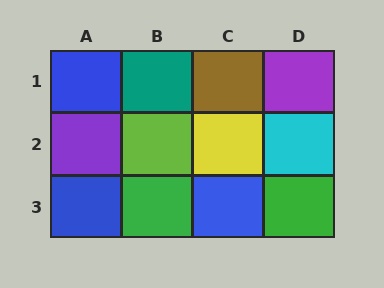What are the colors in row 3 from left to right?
Blue, green, blue, green.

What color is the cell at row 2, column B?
Lime.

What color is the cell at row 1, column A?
Blue.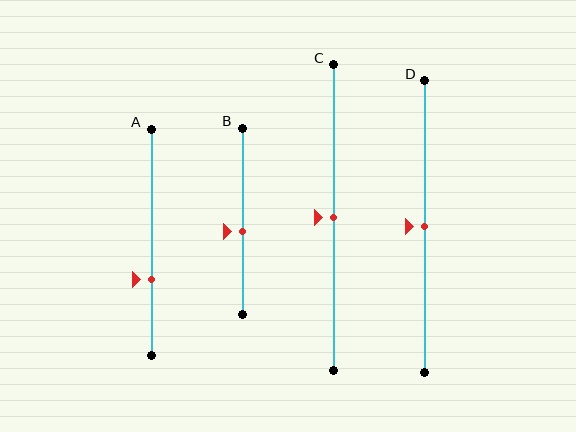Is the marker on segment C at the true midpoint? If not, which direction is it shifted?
Yes, the marker on segment C is at the true midpoint.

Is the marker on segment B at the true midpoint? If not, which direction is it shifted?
No, the marker on segment B is shifted downward by about 6% of the segment length.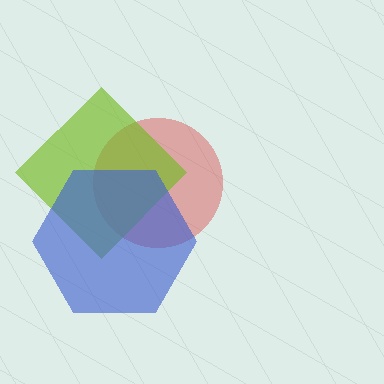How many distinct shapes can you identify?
There are 3 distinct shapes: a red circle, a lime diamond, a blue hexagon.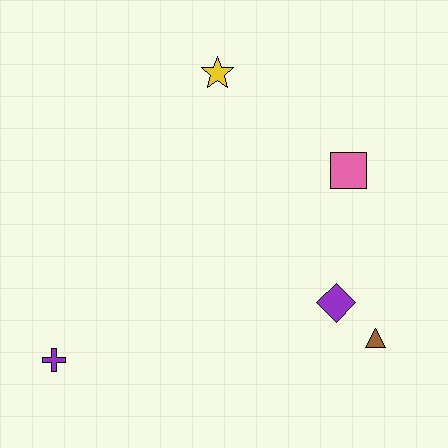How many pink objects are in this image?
There is 1 pink object.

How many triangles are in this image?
There is 1 triangle.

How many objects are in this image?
There are 5 objects.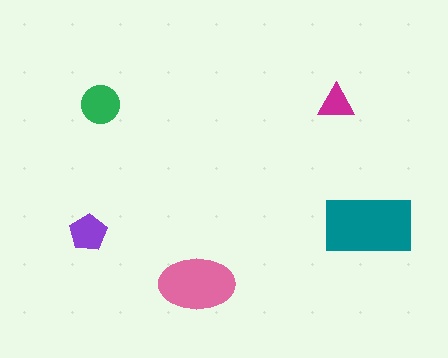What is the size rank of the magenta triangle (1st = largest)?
5th.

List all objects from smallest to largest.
The magenta triangle, the purple pentagon, the green circle, the pink ellipse, the teal rectangle.